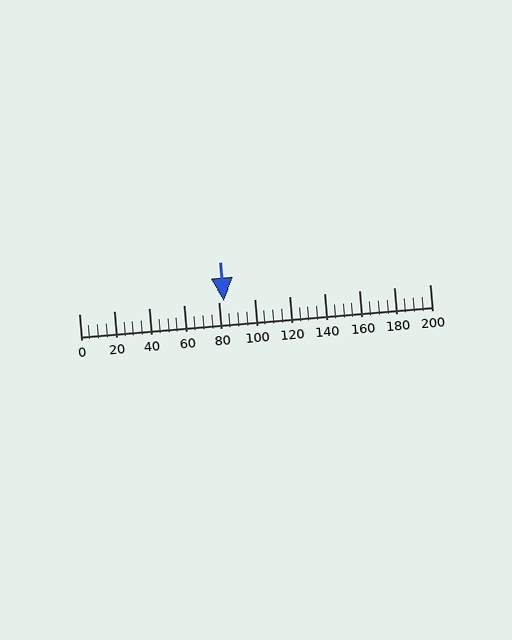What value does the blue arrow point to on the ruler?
The blue arrow points to approximately 83.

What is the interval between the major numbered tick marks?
The major tick marks are spaced 20 units apart.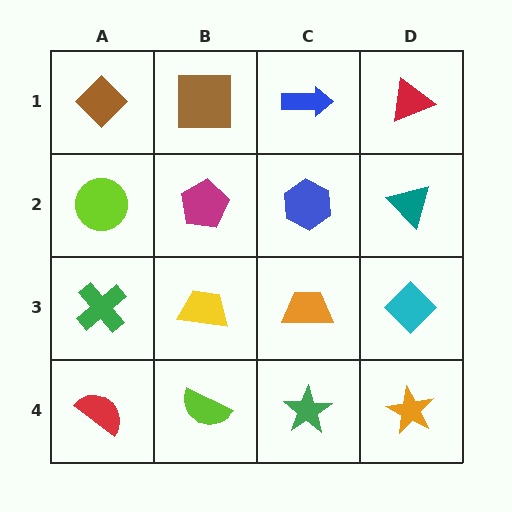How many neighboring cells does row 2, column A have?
3.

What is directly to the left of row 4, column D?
A green star.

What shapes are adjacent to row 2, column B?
A brown square (row 1, column B), a yellow trapezoid (row 3, column B), a lime circle (row 2, column A), a blue hexagon (row 2, column C).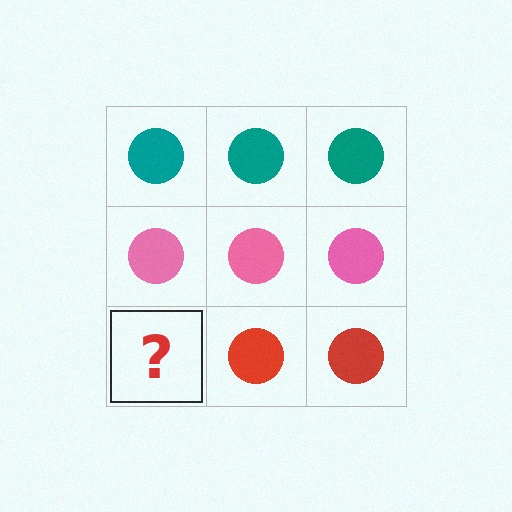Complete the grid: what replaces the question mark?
The question mark should be replaced with a red circle.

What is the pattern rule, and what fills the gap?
The rule is that each row has a consistent color. The gap should be filled with a red circle.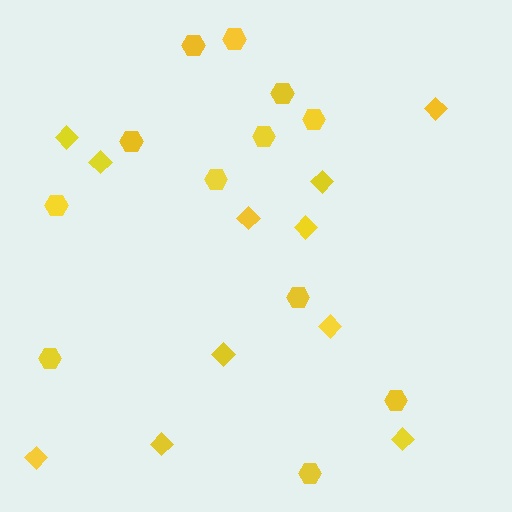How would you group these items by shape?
There are 2 groups: one group of diamonds (11) and one group of hexagons (12).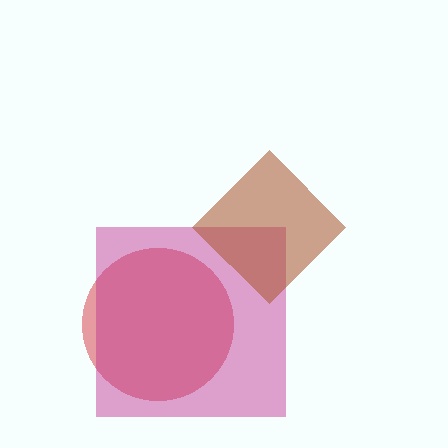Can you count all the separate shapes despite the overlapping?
Yes, there are 3 separate shapes.